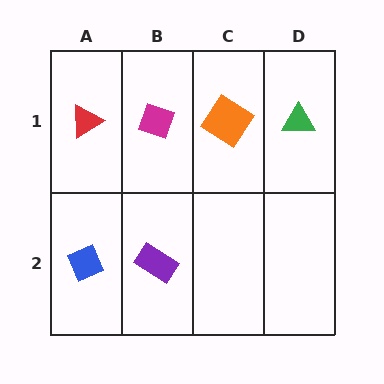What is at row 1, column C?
An orange diamond.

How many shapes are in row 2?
2 shapes.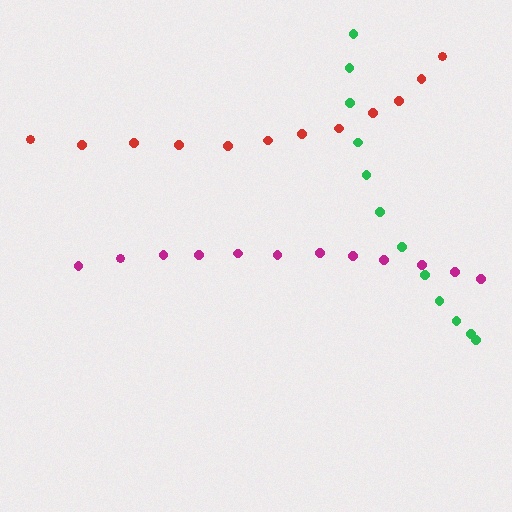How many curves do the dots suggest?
There are 3 distinct paths.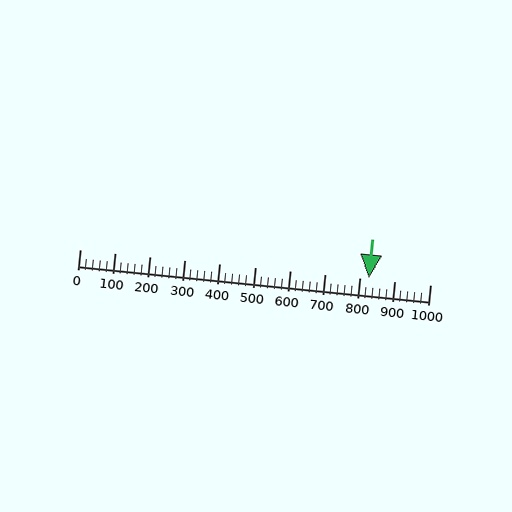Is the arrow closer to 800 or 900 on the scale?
The arrow is closer to 800.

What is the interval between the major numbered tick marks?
The major tick marks are spaced 100 units apart.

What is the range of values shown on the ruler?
The ruler shows values from 0 to 1000.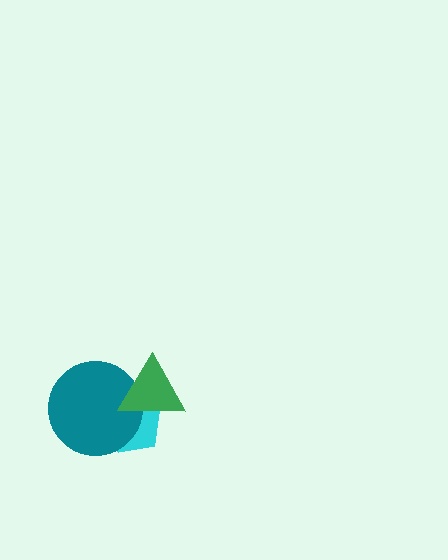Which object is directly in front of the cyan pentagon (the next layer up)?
The teal circle is directly in front of the cyan pentagon.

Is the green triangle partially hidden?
No, no other shape covers it.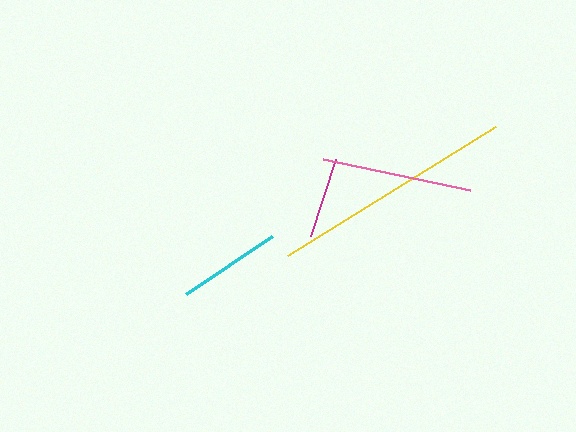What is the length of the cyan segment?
The cyan segment is approximately 104 pixels long.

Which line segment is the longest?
The yellow line is the longest at approximately 245 pixels.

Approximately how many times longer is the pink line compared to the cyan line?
The pink line is approximately 1.4 times the length of the cyan line.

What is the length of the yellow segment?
The yellow segment is approximately 245 pixels long.